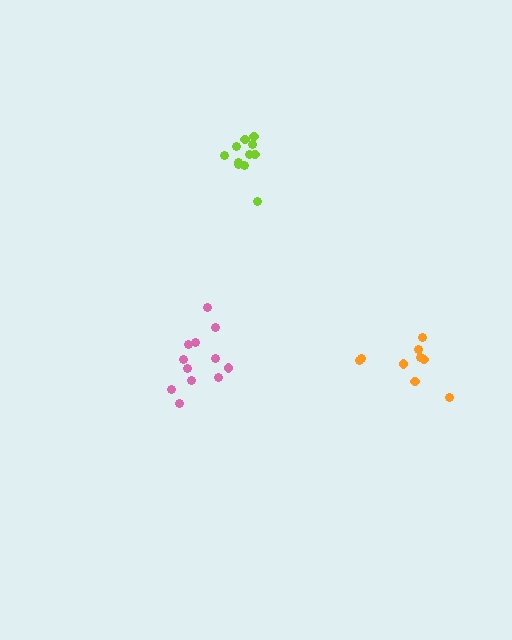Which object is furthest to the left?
The pink cluster is leftmost.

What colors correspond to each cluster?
The clusters are colored: lime, pink, orange.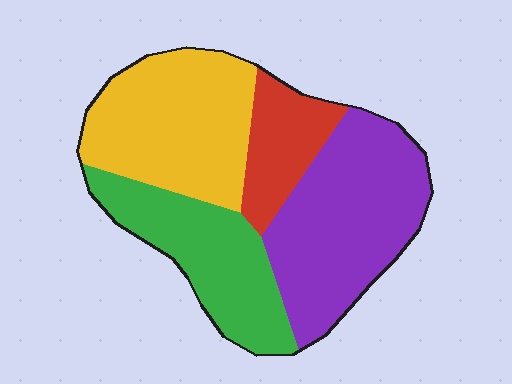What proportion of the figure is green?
Green covers 23% of the figure.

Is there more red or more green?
Green.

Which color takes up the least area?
Red, at roughly 15%.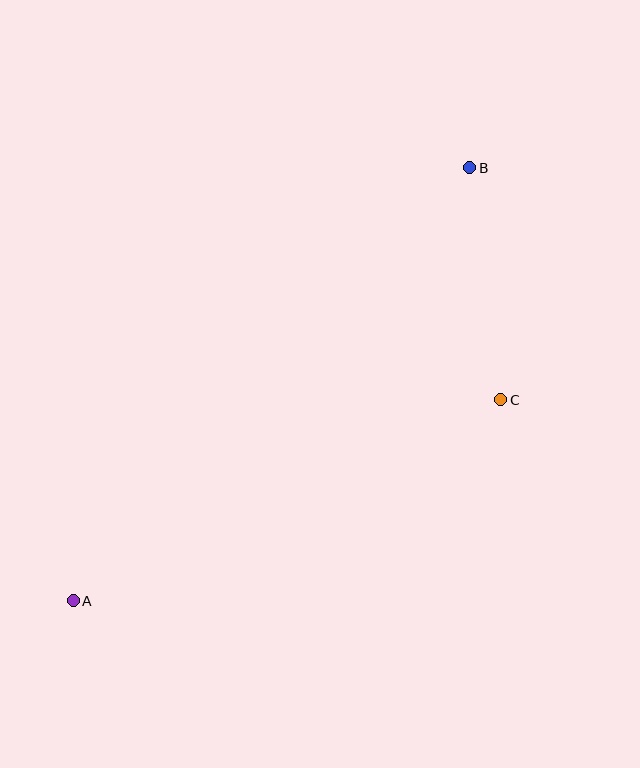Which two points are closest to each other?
Points B and C are closest to each other.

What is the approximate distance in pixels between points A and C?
The distance between A and C is approximately 472 pixels.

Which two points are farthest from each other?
Points A and B are farthest from each other.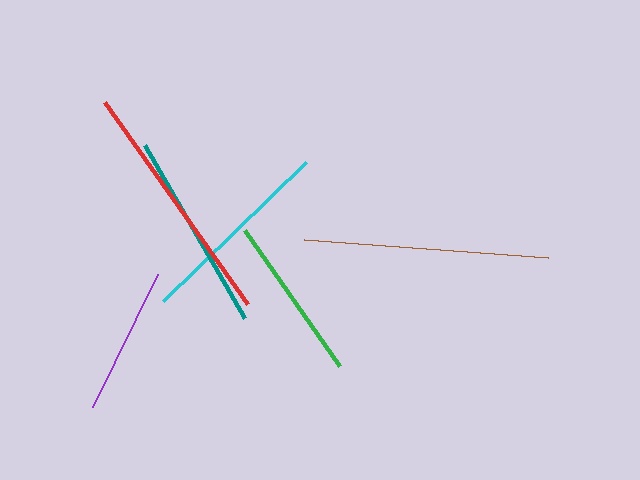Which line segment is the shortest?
The purple line is the shortest at approximately 148 pixels.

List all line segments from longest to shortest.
From longest to shortest: red, brown, teal, cyan, green, purple.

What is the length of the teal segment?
The teal segment is approximately 199 pixels long.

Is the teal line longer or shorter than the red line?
The red line is longer than the teal line.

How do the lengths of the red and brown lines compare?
The red and brown lines are approximately the same length.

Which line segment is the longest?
The red line is the longest at approximately 247 pixels.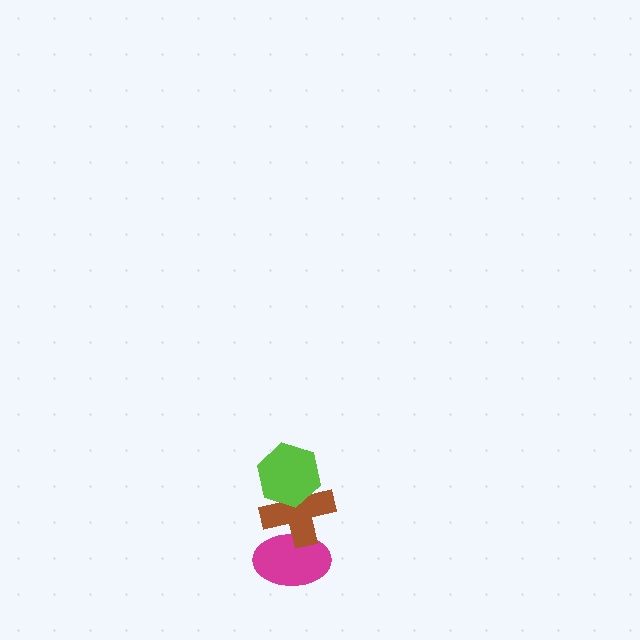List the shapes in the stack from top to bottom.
From top to bottom: the lime hexagon, the brown cross, the magenta ellipse.